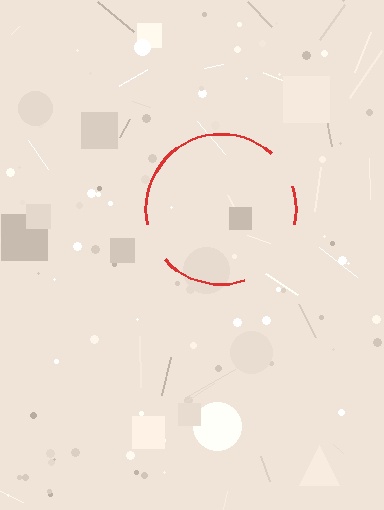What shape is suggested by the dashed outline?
The dashed outline suggests a circle.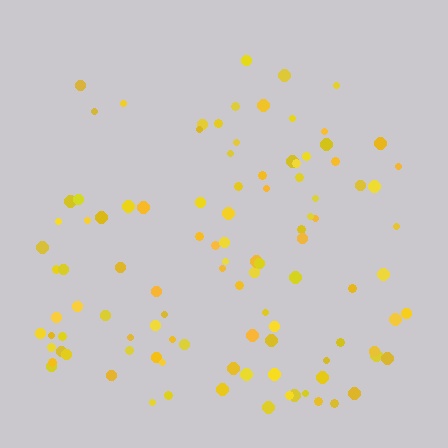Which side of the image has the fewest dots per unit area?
The top.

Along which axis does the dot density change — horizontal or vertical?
Vertical.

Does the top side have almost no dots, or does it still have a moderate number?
Still a moderate number, just noticeably fewer than the bottom.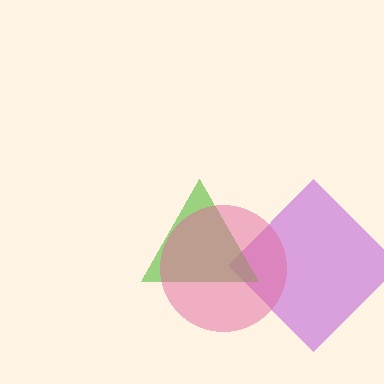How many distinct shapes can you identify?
There are 3 distinct shapes: a purple diamond, a lime triangle, a pink circle.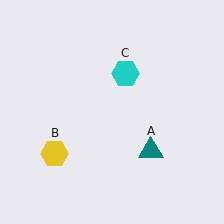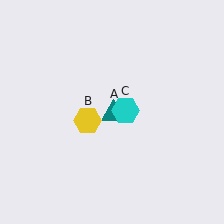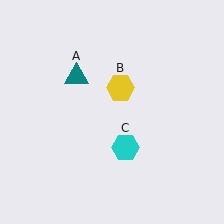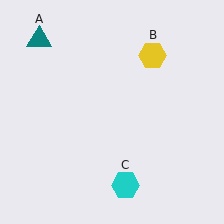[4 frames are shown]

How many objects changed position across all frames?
3 objects changed position: teal triangle (object A), yellow hexagon (object B), cyan hexagon (object C).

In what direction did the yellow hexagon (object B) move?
The yellow hexagon (object B) moved up and to the right.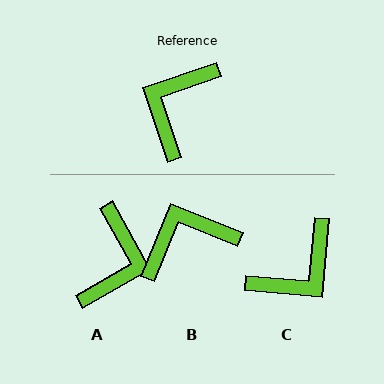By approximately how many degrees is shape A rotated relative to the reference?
Approximately 169 degrees clockwise.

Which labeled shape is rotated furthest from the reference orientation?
A, about 169 degrees away.